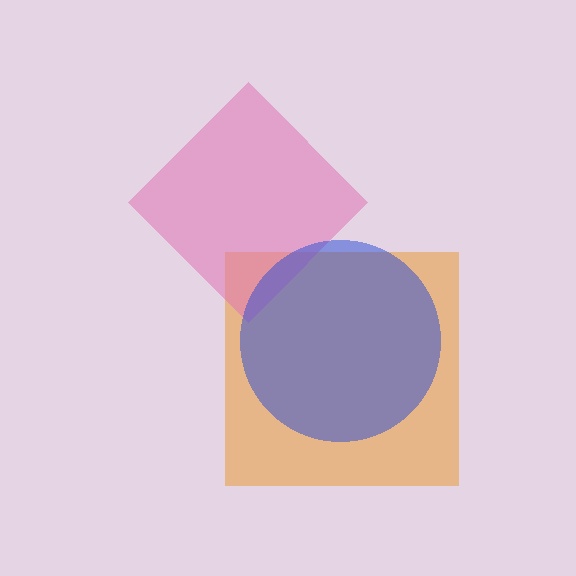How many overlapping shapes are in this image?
There are 3 overlapping shapes in the image.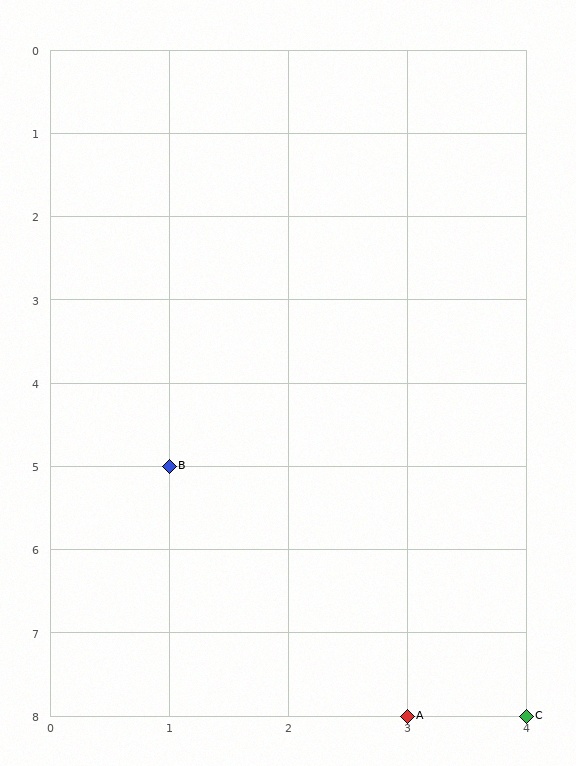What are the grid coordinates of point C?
Point C is at grid coordinates (4, 8).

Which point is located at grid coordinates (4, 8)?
Point C is at (4, 8).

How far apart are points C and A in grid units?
Points C and A are 1 column apart.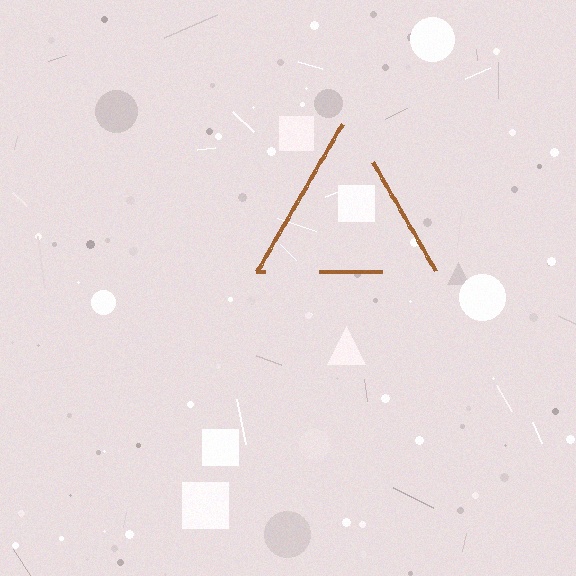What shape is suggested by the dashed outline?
The dashed outline suggests a triangle.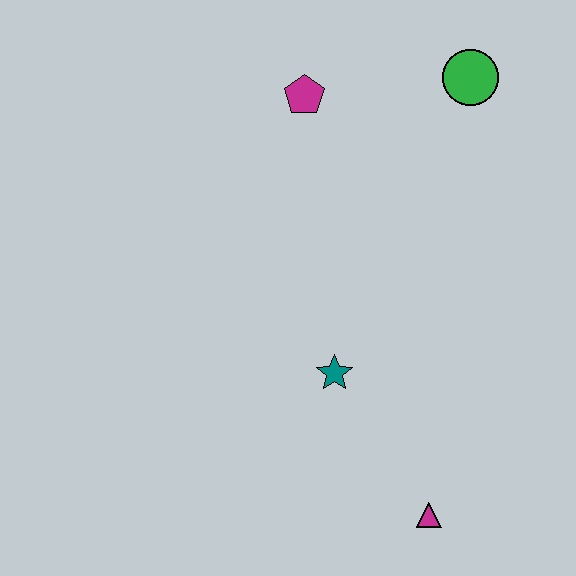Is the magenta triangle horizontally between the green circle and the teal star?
Yes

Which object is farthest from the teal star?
The green circle is farthest from the teal star.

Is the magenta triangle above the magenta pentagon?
No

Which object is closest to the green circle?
The magenta pentagon is closest to the green circle.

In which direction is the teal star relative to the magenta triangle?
The teal star is above the magenta triangle.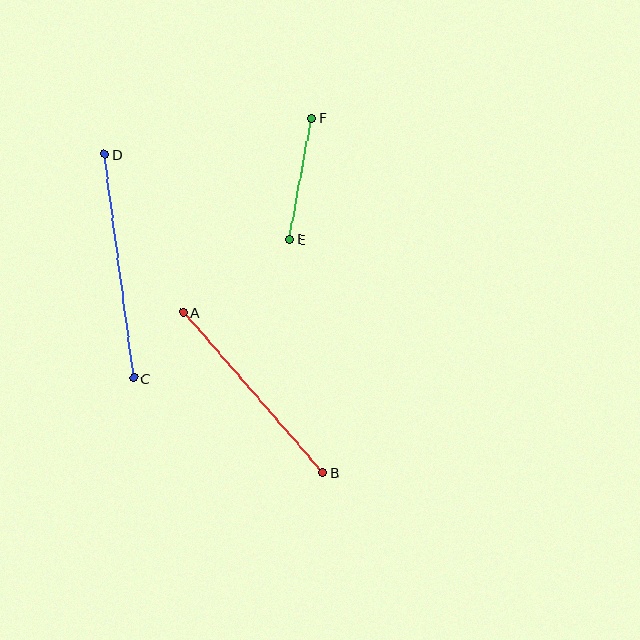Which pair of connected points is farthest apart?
Points C and D are farthest apart.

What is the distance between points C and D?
The distance is approximately 226 pixels.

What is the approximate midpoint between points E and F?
The midpoint is at approximately (301, 179) pixels.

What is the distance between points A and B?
The distance is approximately 212 pixels.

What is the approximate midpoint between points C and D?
The midpoint is at approximately (119, 266) pixels.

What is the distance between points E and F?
The distance is approximately 124 pixels.